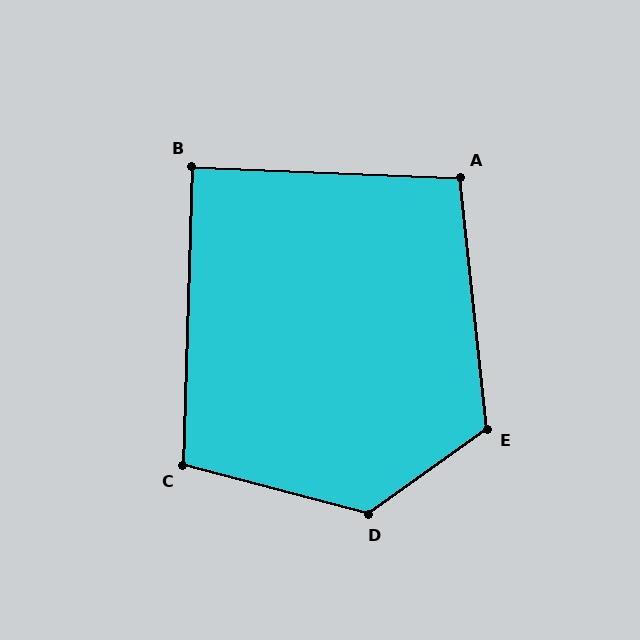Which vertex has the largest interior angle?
D, at approximately 130 degrees.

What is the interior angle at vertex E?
Approximately 119 degrees (obtuse).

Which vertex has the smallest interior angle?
B, at approximately 89 degrees.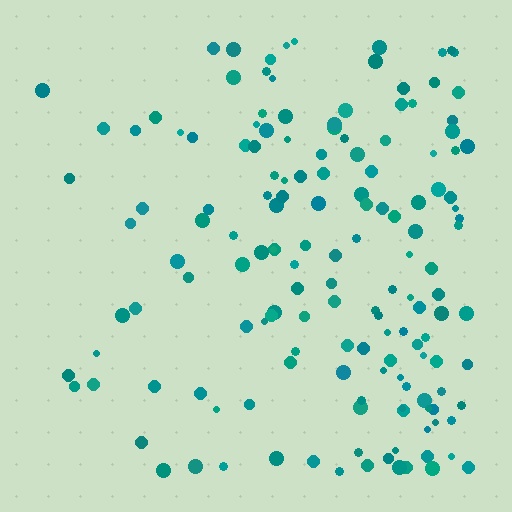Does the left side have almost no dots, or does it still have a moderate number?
Still a moderate number, just noticeably fewer than the right.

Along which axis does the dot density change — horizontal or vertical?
Horizontal.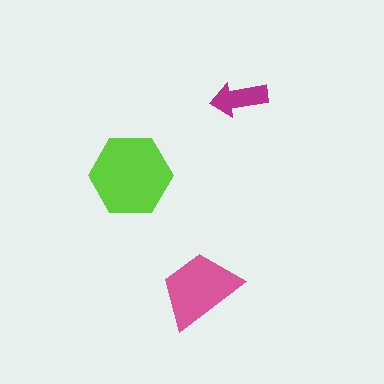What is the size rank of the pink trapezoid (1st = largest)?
2nd.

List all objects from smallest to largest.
The magenta arrow, the pink trapezoid, the lime hexagon.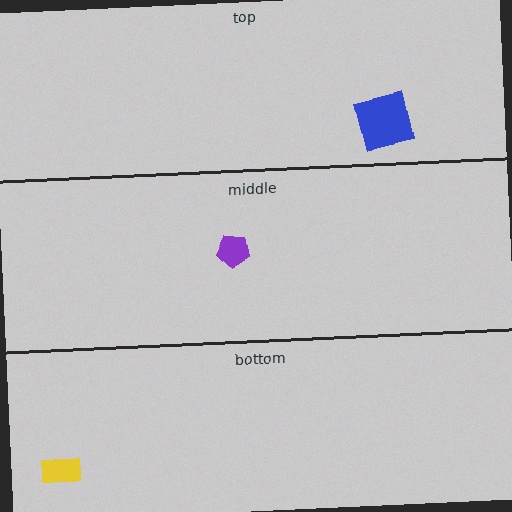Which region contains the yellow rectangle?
The bottom region.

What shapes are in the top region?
The blue square.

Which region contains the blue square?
The top region.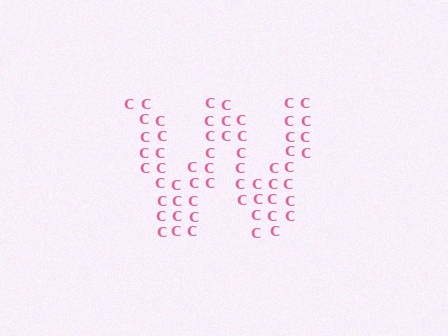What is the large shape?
The large shape is the letter W.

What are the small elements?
The small elements are letter C's.